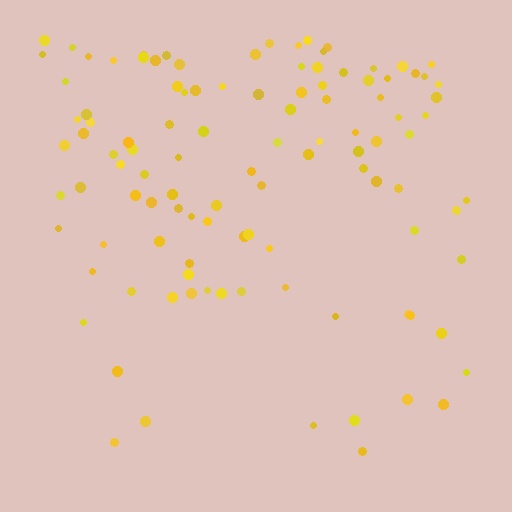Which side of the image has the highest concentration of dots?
The top.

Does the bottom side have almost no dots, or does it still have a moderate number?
Still a moderate number, just noticeably fewer than the top.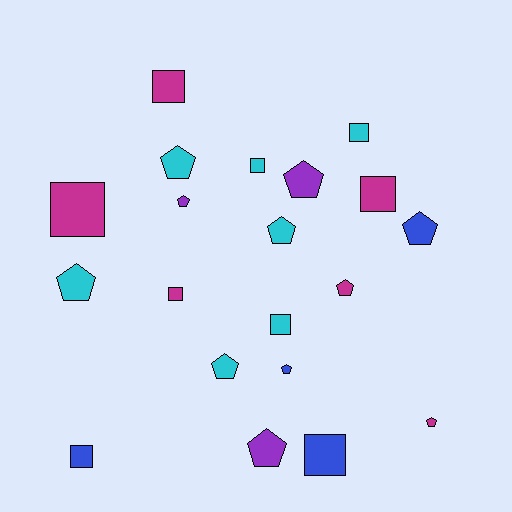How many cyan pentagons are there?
There are 4 cyan pentagons.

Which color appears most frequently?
Cyan, with 7 objects.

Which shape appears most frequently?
Pentagon, with 11 objects.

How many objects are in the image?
There are 20 objects.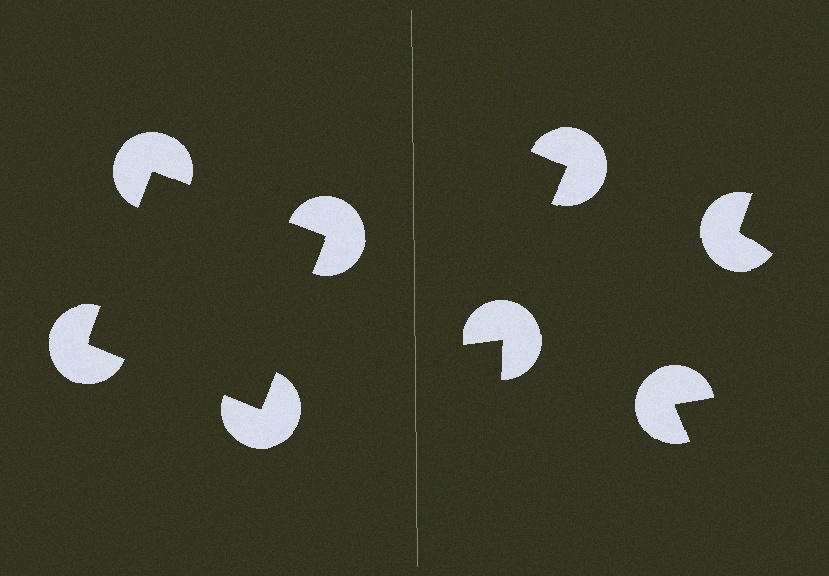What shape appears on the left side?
An illusory square.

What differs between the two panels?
The pac-man discs are positioned identically on both sides; only the wedge orientations differ. On the left they align to a square; on the right they are misaligned.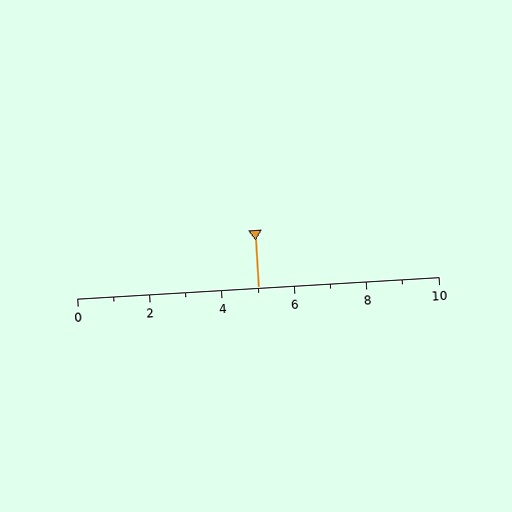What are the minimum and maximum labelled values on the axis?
The axis runs from 0 to 10.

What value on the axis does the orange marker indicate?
The marker indicates approximately 5.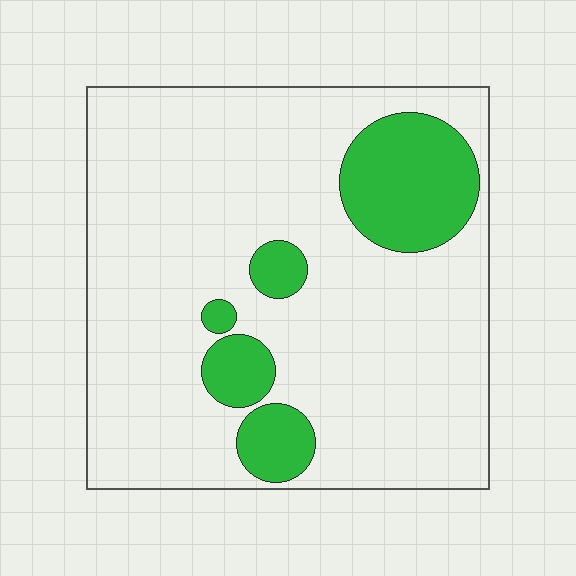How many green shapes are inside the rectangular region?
5.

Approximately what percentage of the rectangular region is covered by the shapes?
Approximately 20%.